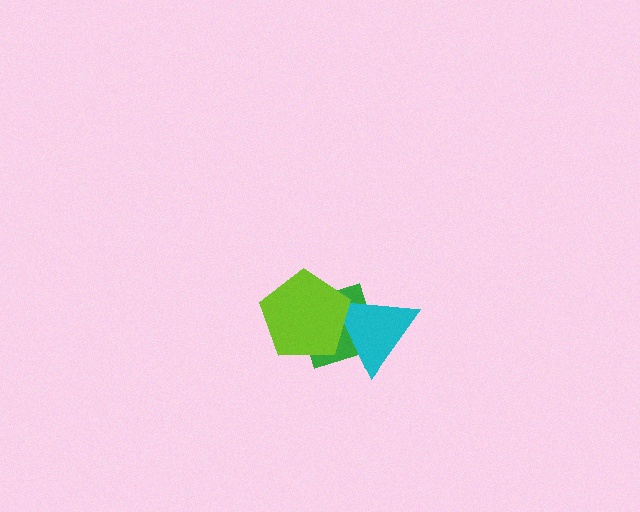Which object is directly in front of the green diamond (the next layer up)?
The cyan triangle is directly in front of the green diamond.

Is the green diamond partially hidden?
Yes, it is partially covered by another shape.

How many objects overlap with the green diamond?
2 objects overlap with the green diamond.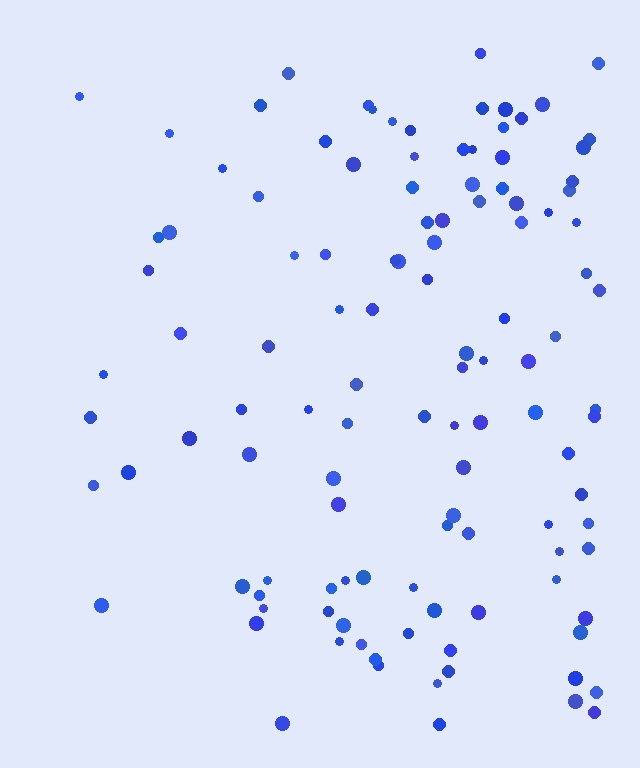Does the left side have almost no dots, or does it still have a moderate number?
Still a moderate number, just noticeably fewer than the right.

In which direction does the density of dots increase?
From left to right, with the right side densest.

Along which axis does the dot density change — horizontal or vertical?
Horizontal.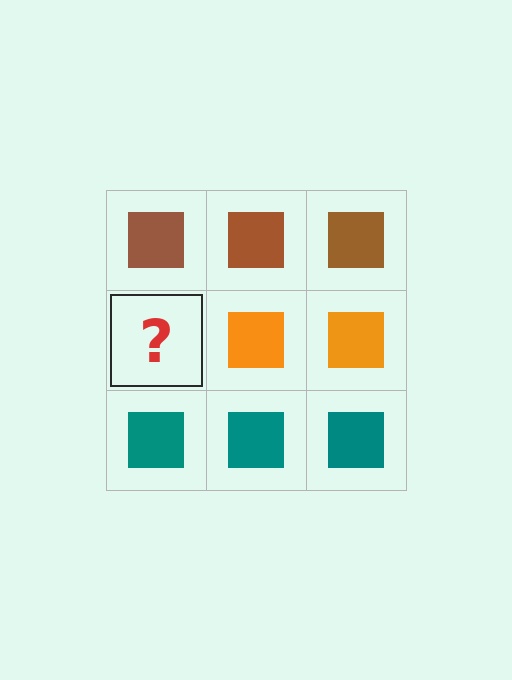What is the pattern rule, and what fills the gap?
The rule is that each row has a consistent color. The gap should be filled with an orange square.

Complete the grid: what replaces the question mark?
The question mark should be replaced with an orange square.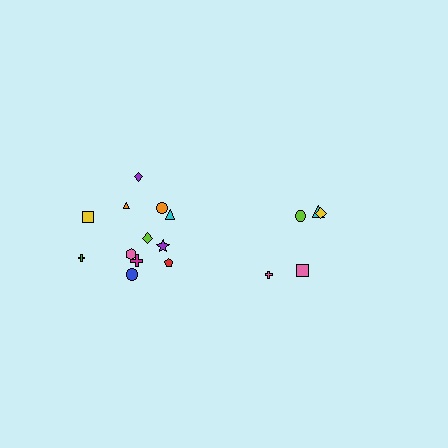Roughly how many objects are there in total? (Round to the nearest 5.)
Roughly 15 objects in total.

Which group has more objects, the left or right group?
The left group.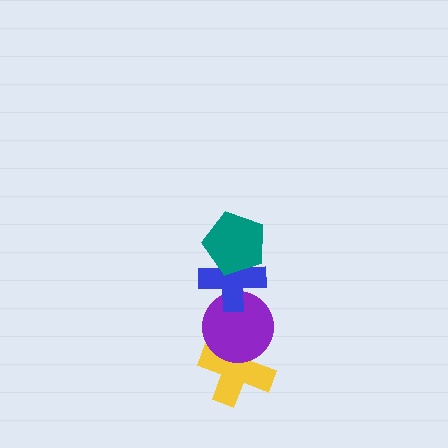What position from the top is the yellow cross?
The yellow cross is 4th from the top.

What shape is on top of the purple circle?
The blue cross is on top of the purple circle.